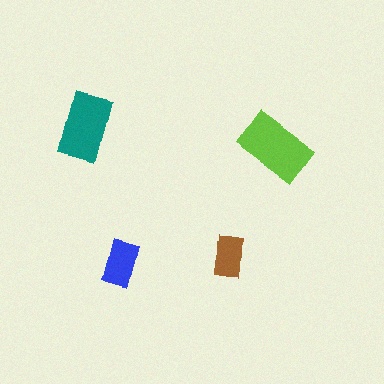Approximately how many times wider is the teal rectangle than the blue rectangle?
About 1.5 times wider.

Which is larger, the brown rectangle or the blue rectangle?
The blue one.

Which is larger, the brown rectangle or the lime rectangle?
The lime one.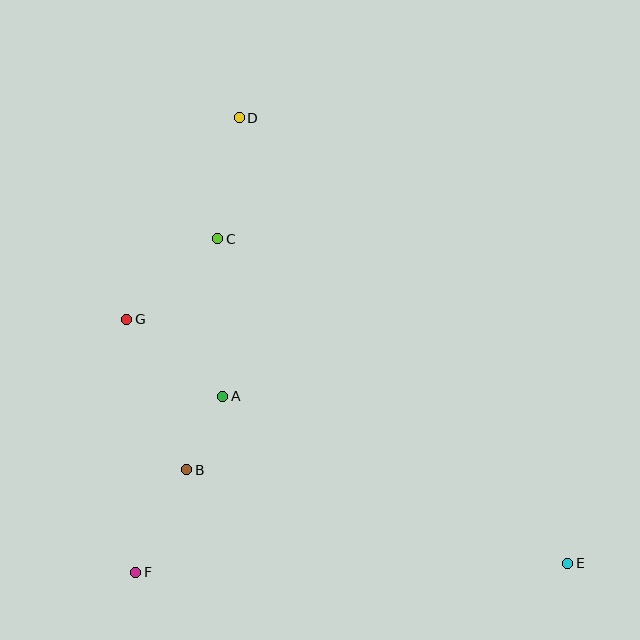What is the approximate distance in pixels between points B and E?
The distance between B and E is approximately 392 pixels.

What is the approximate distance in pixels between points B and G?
The distance between B and G is approximately 162 pixels.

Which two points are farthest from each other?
Points D and E are farthest from each other.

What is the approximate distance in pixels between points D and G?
The distance between D and G is approximately 231 pixels.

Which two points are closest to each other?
Points A and B are closest to each other.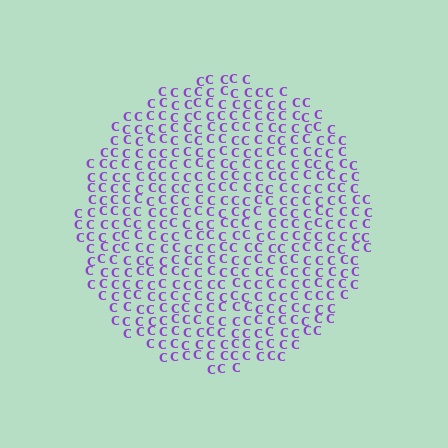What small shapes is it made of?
It is made of small letter C's.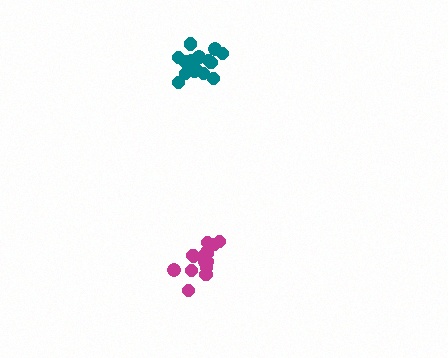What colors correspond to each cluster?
The clusters are colored: teal, magenta.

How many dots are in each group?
Group 1: 17 dots, Group 2: 17 dots (34 total).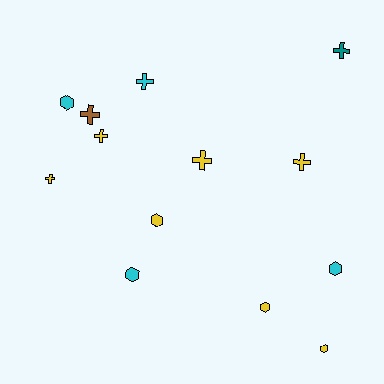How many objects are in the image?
There are 13 objects.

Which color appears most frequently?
Yellow, with 7 objects.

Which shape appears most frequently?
Cross, with 7 objects.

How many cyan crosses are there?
There is 1 cyan cross.